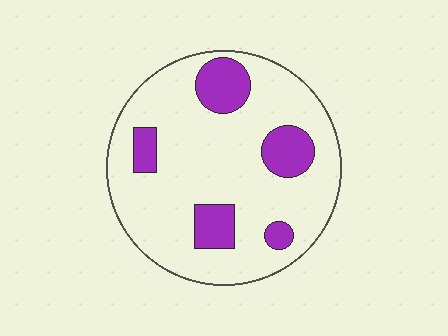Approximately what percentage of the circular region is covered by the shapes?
Approximately 20%.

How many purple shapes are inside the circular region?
5.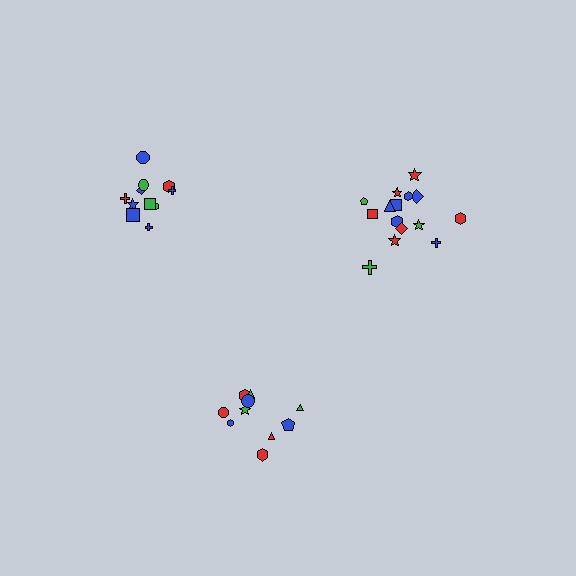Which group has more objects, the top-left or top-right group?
The top-right group.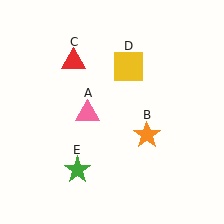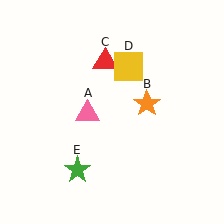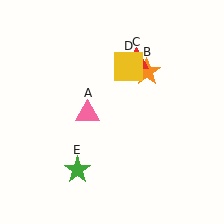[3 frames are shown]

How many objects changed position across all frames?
2 objects changed position: orange star (object B), red triangle (object C).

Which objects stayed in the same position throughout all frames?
Pink triangle (object A) and yellow square (object D) and green star (object E) remained stationary.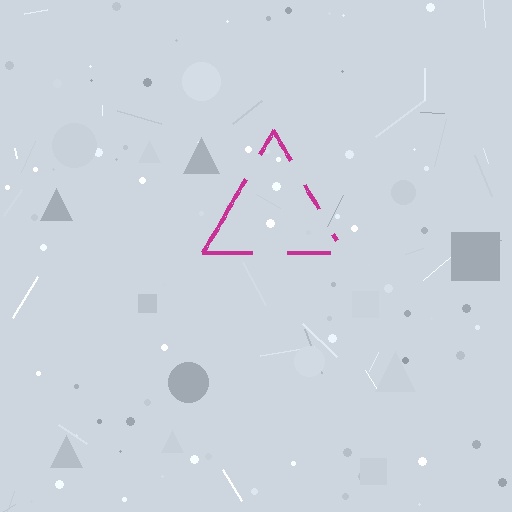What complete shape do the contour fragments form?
The contour fragments form a triangle.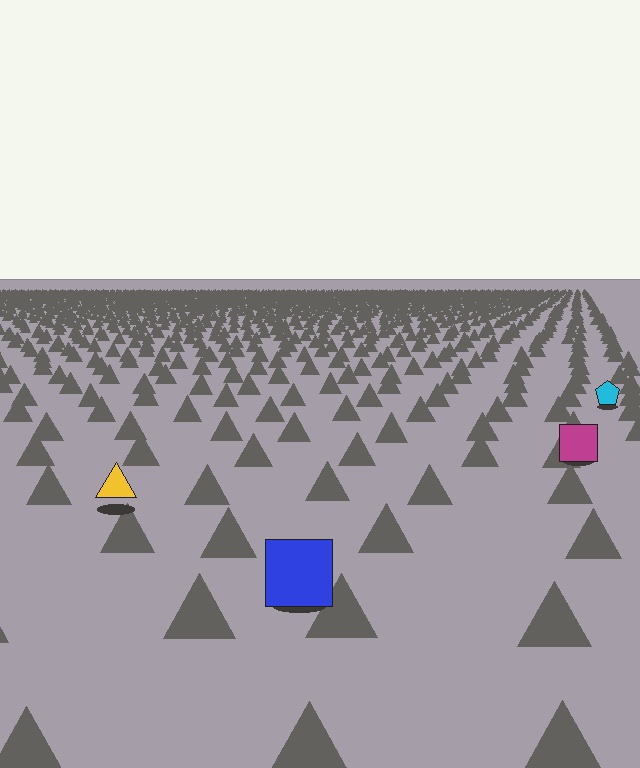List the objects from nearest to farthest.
From nearest to farthest: the blue square, the yellow triangle, the magenta square, the cyan pentagon.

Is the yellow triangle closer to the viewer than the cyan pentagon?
Yes. The yellow triangle is closer — you can tell from the texture gradient: the ground texture is coarser near it.